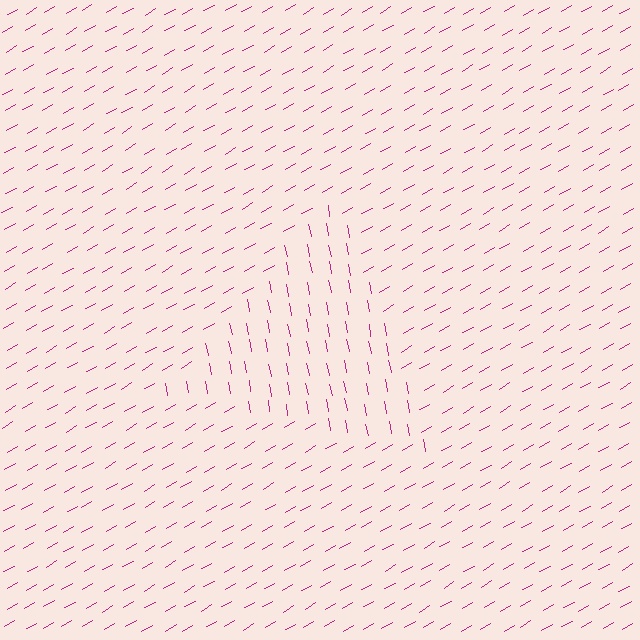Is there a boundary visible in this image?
Yes, there is a texture boundary formed by a change in line orientation.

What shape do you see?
I see a triangle.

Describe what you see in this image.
The image is filled with small magenta line segments. A triangle region in the image has lines oriented differently from the surrounding lines, creating a visible texture boundary.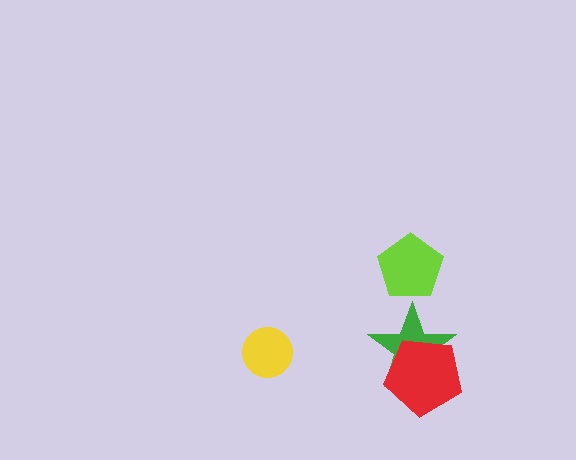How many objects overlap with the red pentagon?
1 object overlaps with the red pentagon.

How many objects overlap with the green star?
1 object overlaps with the green star.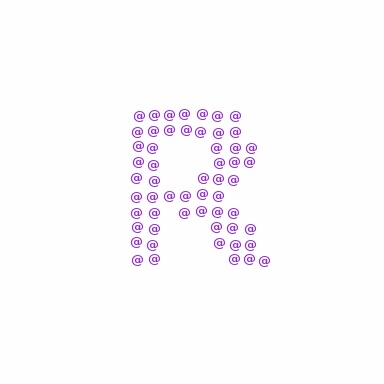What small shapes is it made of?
It is made of small at signs.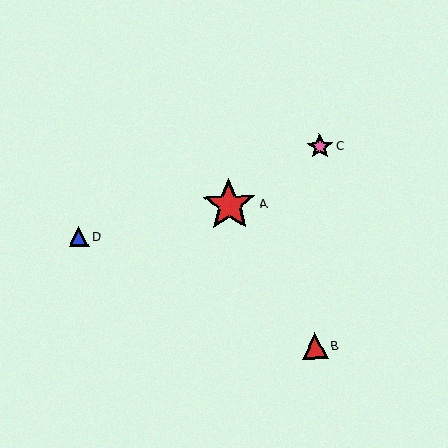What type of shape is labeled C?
Shape C is a pink star.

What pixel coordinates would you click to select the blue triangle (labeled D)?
Click at (79, 237) to select the blue triangle D.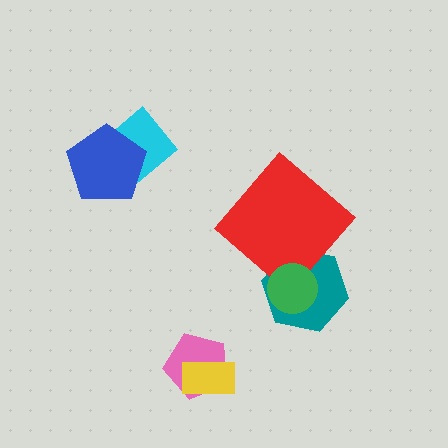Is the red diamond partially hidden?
Yes, it is partially covered by another shape.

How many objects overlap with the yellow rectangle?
1 object overlaps with the yellow rectangle.